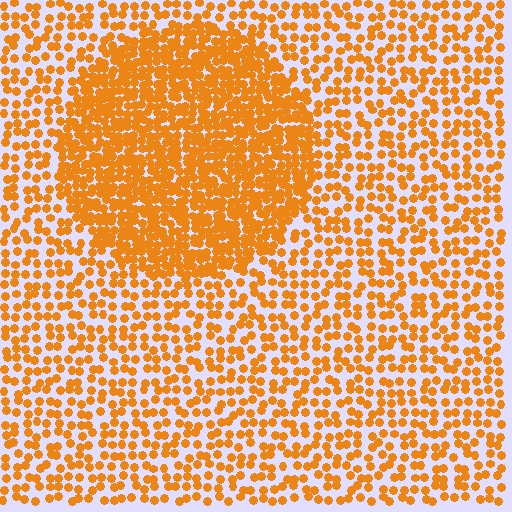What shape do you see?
I see a circle.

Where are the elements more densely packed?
The elements are more densely packed inside the circle boundary.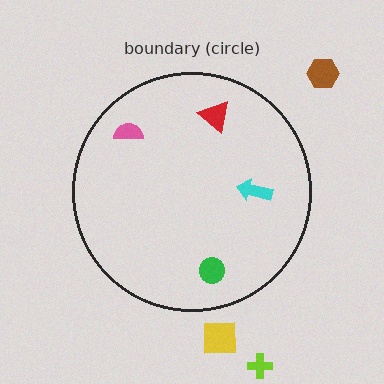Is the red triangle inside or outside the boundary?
Inside.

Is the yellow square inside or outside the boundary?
Outside.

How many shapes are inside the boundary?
4 inside, 3 outside.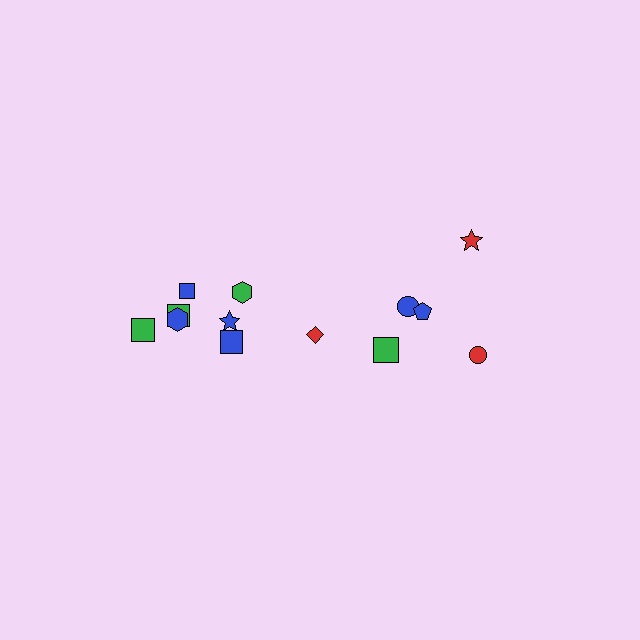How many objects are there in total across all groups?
There are 13 objects.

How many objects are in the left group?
There are 8 objects.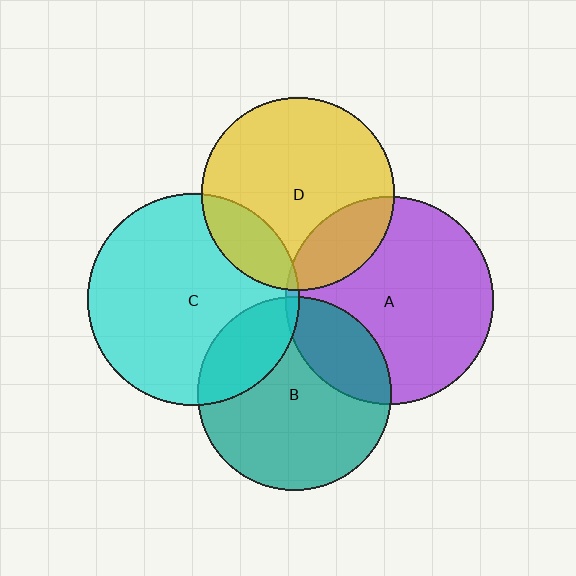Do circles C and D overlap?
Yes.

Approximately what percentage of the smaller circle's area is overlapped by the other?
Approximately 15%.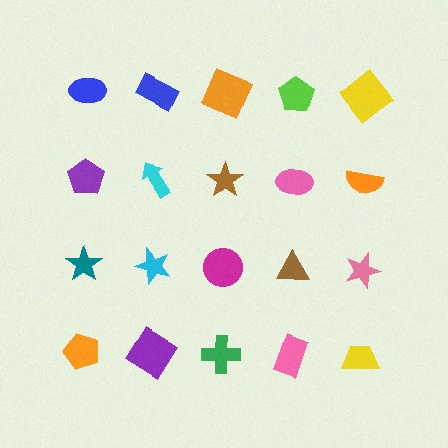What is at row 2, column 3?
A brown star.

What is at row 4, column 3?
A green cross.